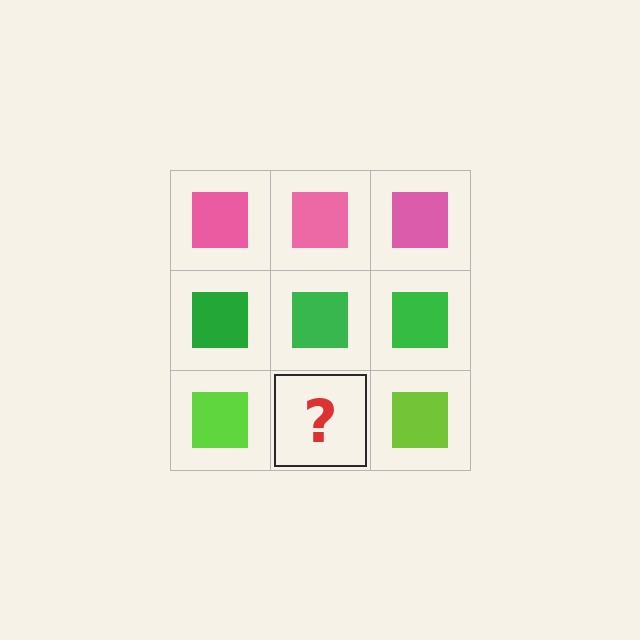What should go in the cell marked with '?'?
The missing cell should contain a lime square.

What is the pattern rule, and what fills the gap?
The rule is that each row has a consistent color. The gap should be filled with a lime square.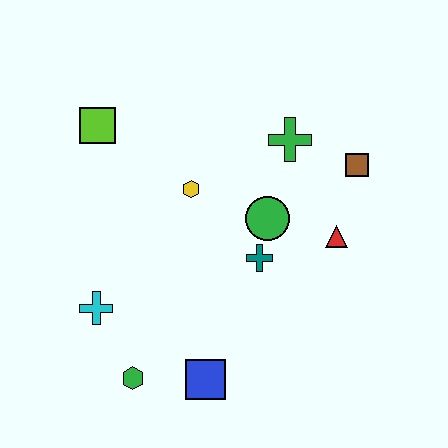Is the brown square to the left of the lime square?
No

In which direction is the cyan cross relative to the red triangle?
The cyan cross is to the left of the red triangle.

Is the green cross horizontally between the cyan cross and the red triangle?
Yes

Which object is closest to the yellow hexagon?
The green circle is closest to the yellow hexagon.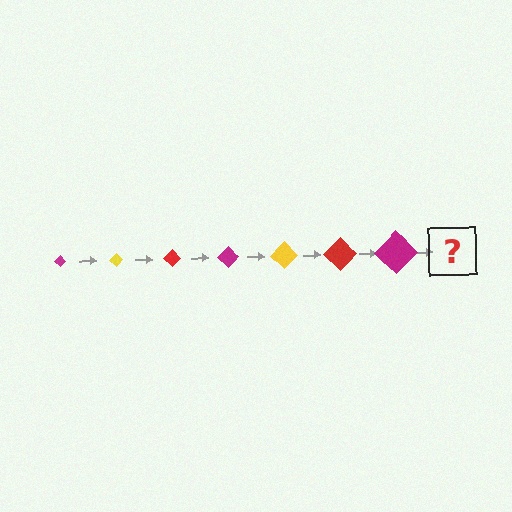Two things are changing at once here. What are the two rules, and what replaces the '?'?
The two rules are that the diamond grows larger each step and the color cycles through magenta, yellow, and red. The '?' should be a yellow diamond, larger than the previous one.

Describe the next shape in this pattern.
It should be a yellow diamond, larger than the previous one.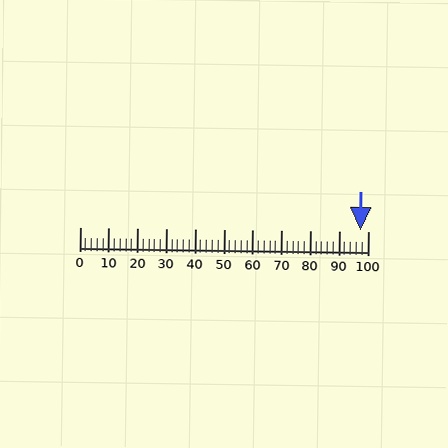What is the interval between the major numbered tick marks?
The major tick marks are spaced 10 units apart.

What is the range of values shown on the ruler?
The ruler shows values from 0 to 100.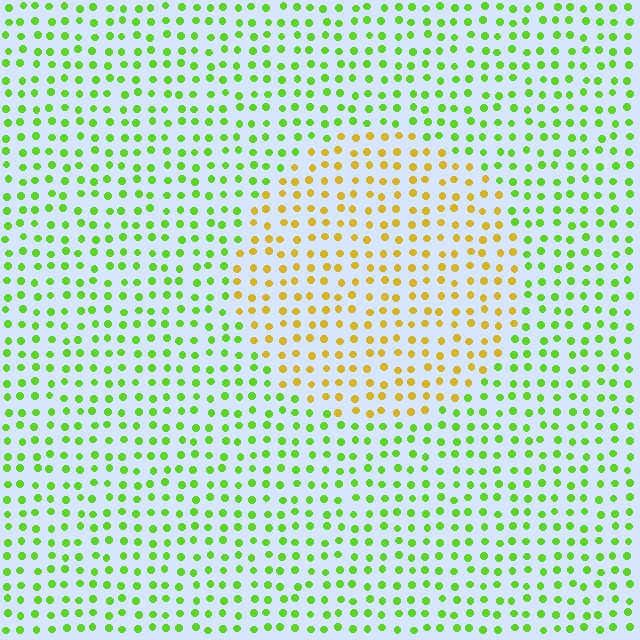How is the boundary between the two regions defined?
The boundary is defined purely by a slight shift in hue (about 52 degrees). Spacing, size, and orientation are identical on both sides.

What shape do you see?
I see a circle.